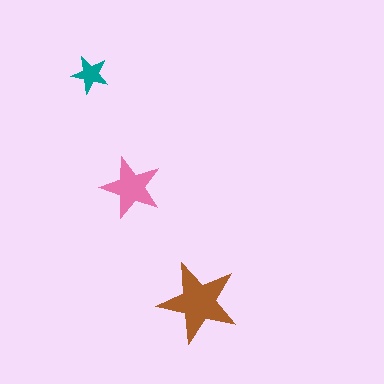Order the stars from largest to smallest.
the brown one, the pink one, the teal one.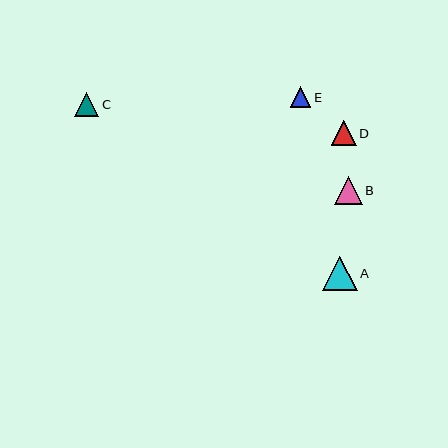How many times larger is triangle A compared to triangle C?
Triangle A is approximately 1.4 times the size of triangle C.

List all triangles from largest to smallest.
From largest to smallest: A, B, D, C, E.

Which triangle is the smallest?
Triangle E is the smallest with a size of approximately 21 pixels.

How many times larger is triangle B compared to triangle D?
Triangle B is approximately 1.1 times the size of triangle D.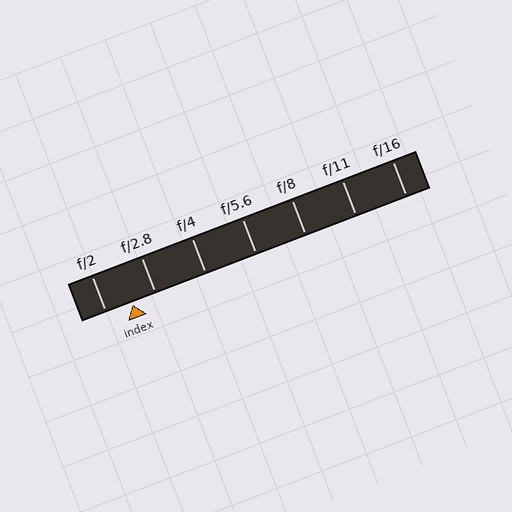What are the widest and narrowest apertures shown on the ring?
The widest aperture shown is f/2 and the narrowest is f/16.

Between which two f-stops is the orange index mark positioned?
The index mark is between f/2 and f/2.8.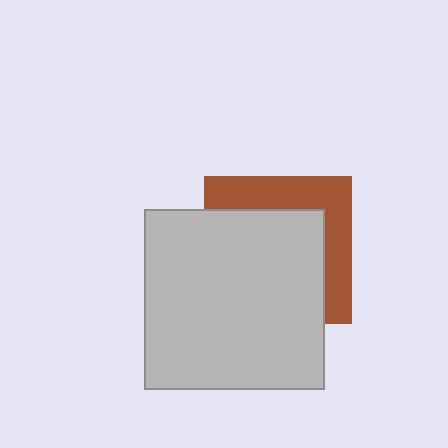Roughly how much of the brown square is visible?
A small part of it is visible (roughly 37%).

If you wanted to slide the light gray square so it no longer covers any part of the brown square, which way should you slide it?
Slide it toward the lower-left — that is the most direct way to separate the two shapes.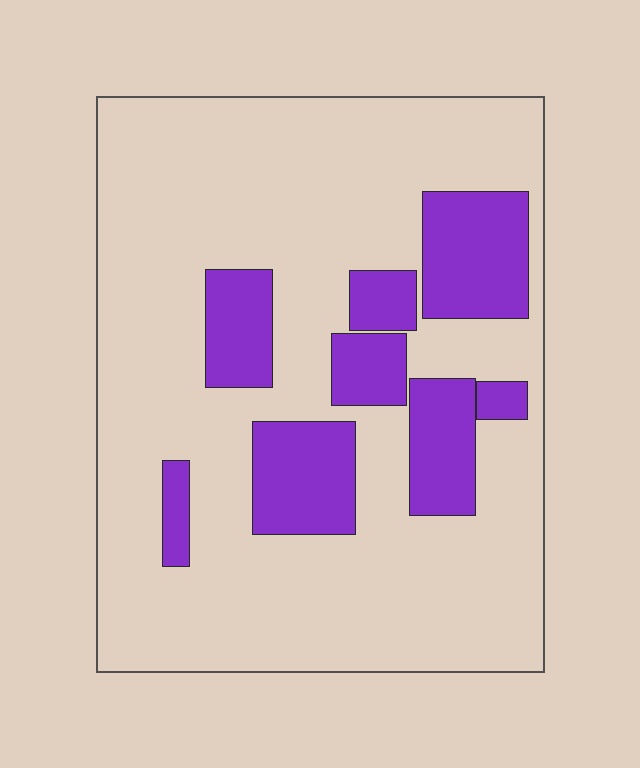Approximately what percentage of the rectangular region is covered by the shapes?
Approximately 20%.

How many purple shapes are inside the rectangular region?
8.